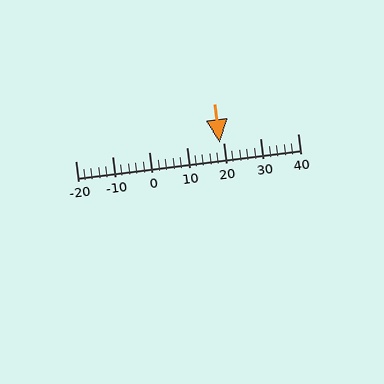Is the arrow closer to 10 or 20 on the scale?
The arrow is closer to 20.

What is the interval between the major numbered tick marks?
The major tick marks are spaced 10 units apart.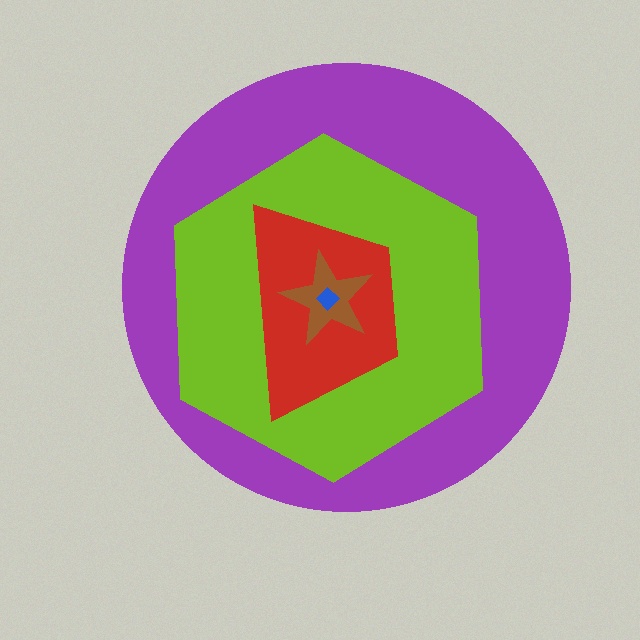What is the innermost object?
The blue diamond.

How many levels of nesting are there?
5.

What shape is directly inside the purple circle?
The lime hexagon.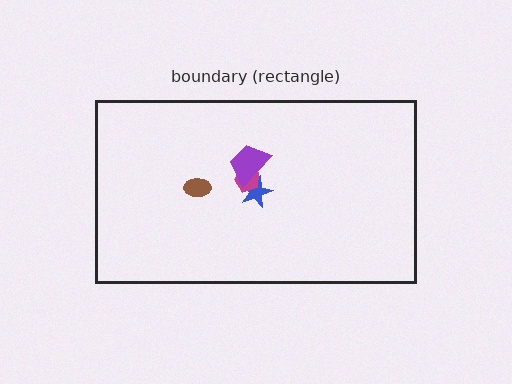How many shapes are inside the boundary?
4 inside, 0 outside.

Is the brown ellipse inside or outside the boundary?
Inside.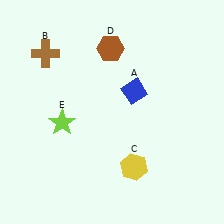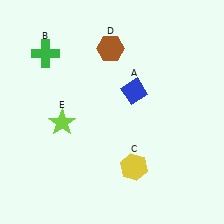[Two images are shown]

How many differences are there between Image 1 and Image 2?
There is 1 difference between the two images.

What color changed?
The cross (B) changed from brown in Image 1 to green in Image 2.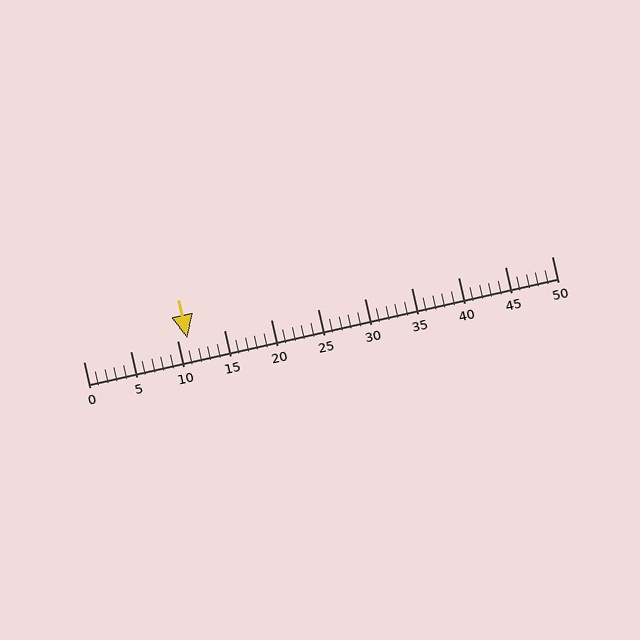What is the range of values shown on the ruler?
The ruler shows values from 0 to 50.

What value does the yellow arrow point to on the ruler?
The yellow arrow points to approximately 11.